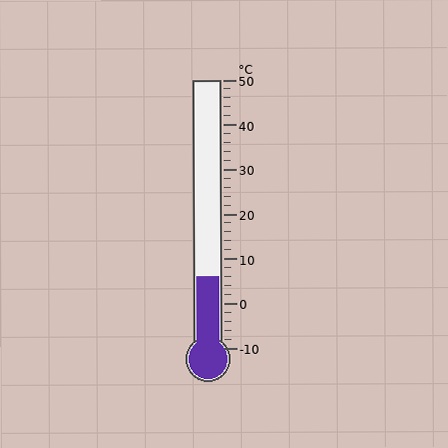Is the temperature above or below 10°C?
The temperature is below 10°C.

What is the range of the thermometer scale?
The thermometer scale ranges from -10°C to 50°C.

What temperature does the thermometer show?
The thermometer shows approximately 6°C.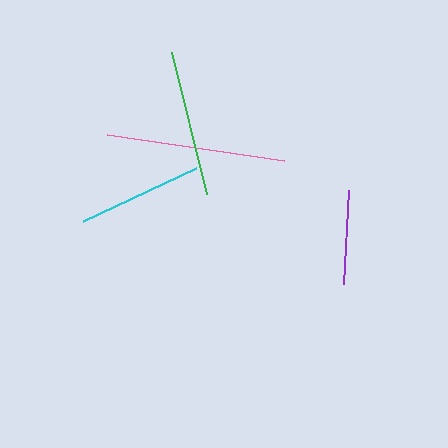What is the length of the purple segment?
The purple segment is approximately 94 pixels long.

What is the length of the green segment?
The green segment is approximately 146 pixels long.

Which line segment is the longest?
The pink line is the longest at approximately 179 pixels.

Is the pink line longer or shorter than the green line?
The pink line is longer than the green line.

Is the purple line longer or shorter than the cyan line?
The cyan line is longer than the purple line.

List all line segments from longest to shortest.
From longest to shortest: pink, green, cyan, purple.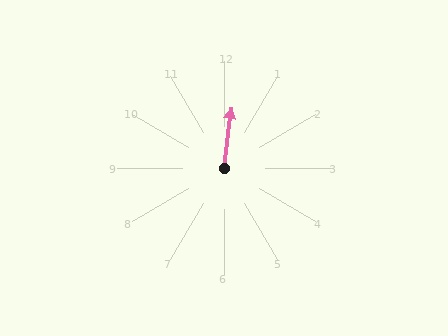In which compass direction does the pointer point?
North.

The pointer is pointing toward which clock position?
Roughly 12 o'clock.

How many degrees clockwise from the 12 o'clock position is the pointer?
Approximately 7 degrees.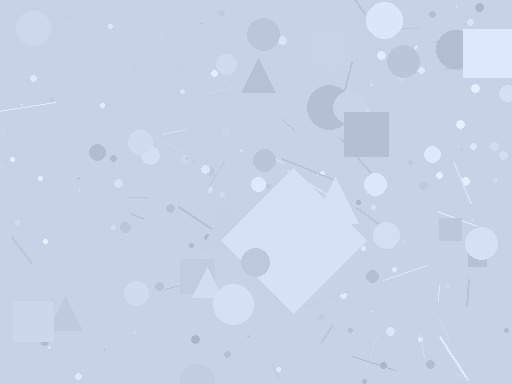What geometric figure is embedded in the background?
A diamond is embedded in the background.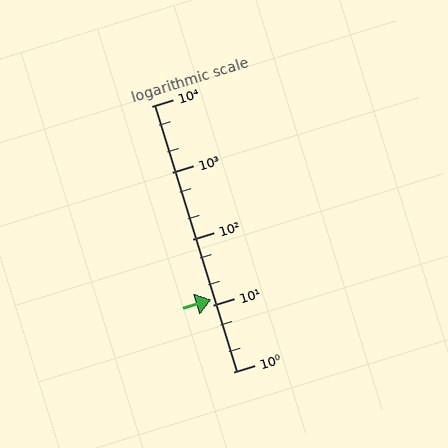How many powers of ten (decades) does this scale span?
The scale spans 4 decades, from 1 to 10000.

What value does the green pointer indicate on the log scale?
The pointer indicates approximately 12.